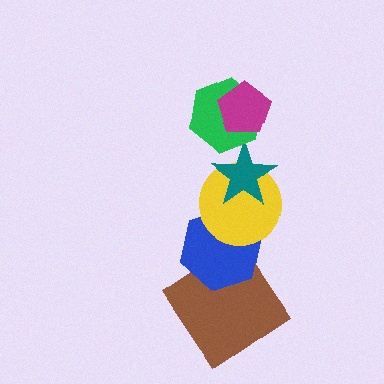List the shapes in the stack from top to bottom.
From top to bottom: the magenta pentagon, the green hexagon, the teal star, the yellow circle, the blue hexagon, the brown diamond.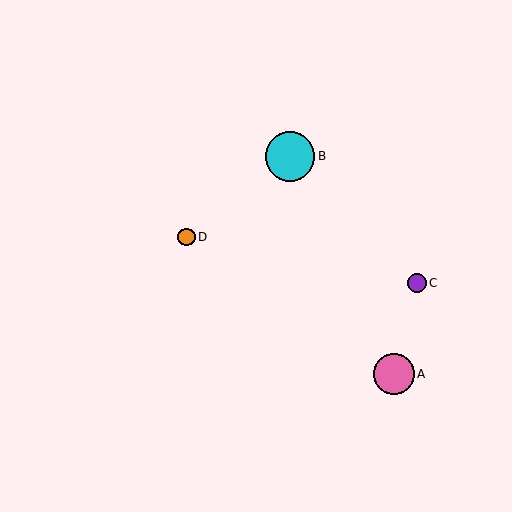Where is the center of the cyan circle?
The center of the cyan circle is at (290, 156).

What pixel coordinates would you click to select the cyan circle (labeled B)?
Click at (290, 156) to select the cyan circle B.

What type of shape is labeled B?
Shape B is a cyan circle.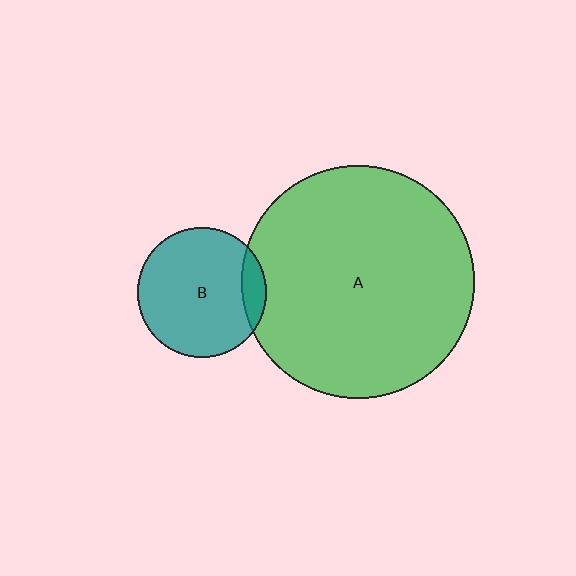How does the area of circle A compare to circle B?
Approximately 3.2 times.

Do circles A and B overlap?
Yes.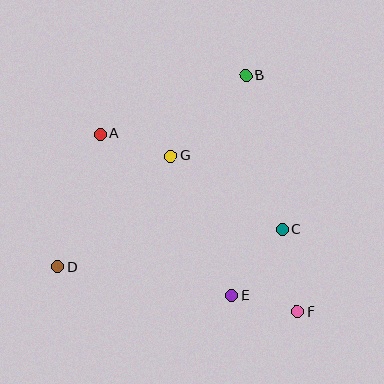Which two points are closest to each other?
Points E and F are closest to each other.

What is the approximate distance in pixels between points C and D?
The distance between C and D is approximately 228 pixels.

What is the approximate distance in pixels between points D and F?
The distance between D and F is approximately 244 pixels.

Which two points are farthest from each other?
Points B and D are farthest from each other.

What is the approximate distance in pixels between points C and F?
The distance between C and F is approximately 83 pixels.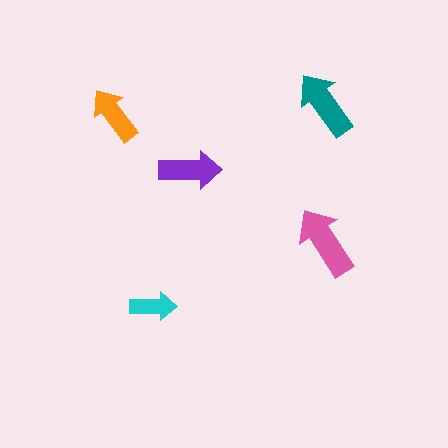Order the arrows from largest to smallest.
the pink one, the teal one, the purple one, the orange one, the cyan one.